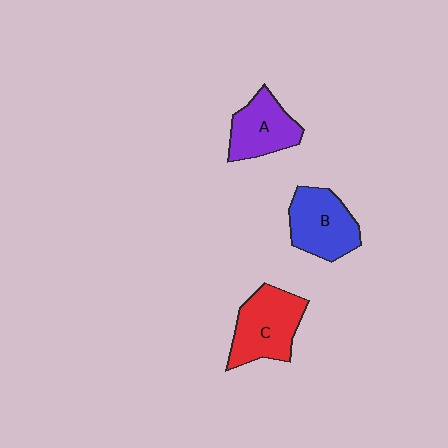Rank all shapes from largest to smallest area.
From largest to smallest: C (red), B (blue), A (purple).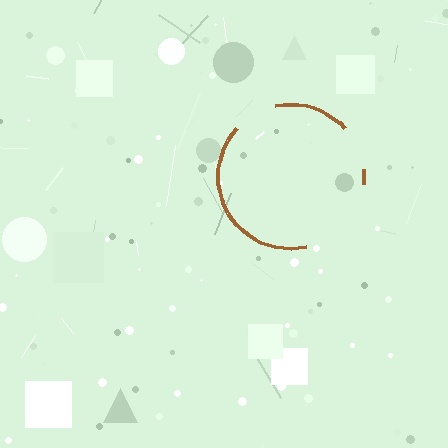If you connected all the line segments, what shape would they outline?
They would outline a circle.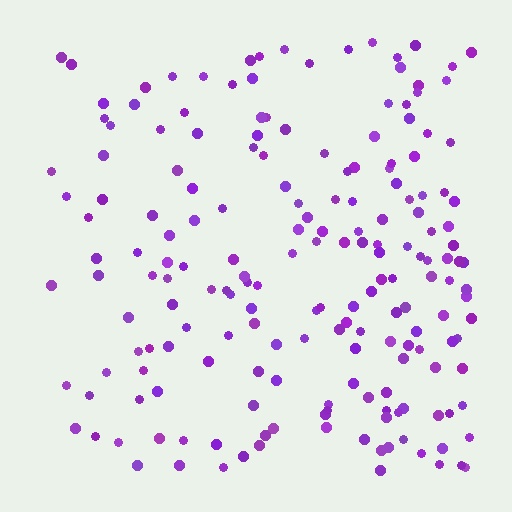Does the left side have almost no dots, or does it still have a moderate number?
Still a moderate number, just noticeably fewer than the right.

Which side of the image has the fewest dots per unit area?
The left.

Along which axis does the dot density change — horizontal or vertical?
Horizontal.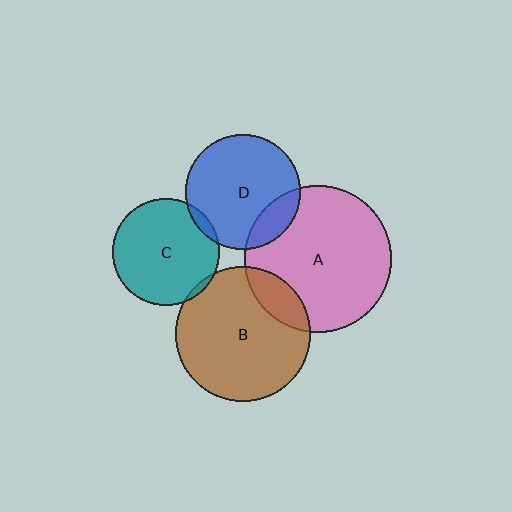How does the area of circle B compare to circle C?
Approximately 1.6 times.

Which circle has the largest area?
Circle A (pink).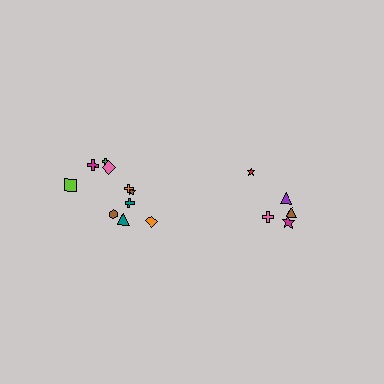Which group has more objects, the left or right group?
The left group.